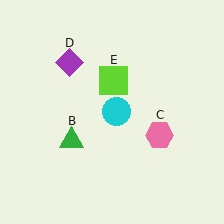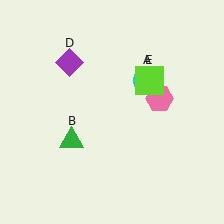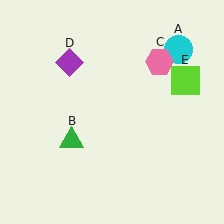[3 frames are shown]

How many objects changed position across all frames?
3 objects changed position: cyan circle (object A), pink hexagon (object C), lime square (object E).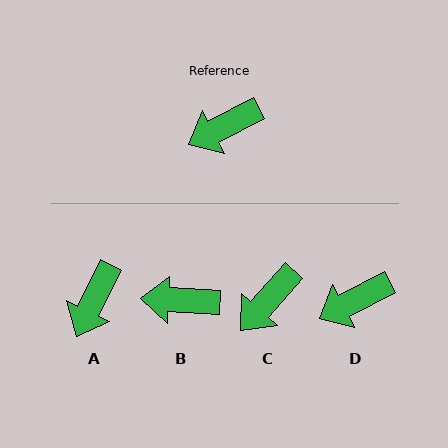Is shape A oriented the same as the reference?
No, it is off by about 37 degrees.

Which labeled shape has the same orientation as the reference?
D.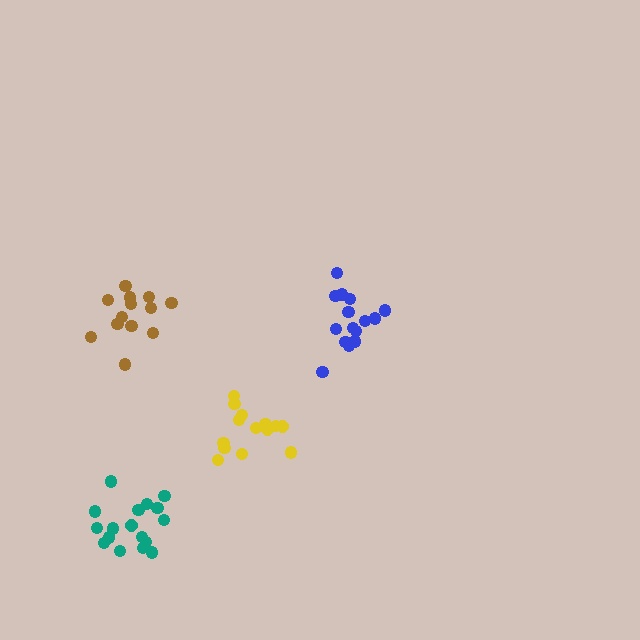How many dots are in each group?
Group 1: 15 dots, Group 2: 17 dots, Group 3: 13 dots, Group 4: 14 dots (59 total).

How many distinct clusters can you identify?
There are 4 distinct clusters.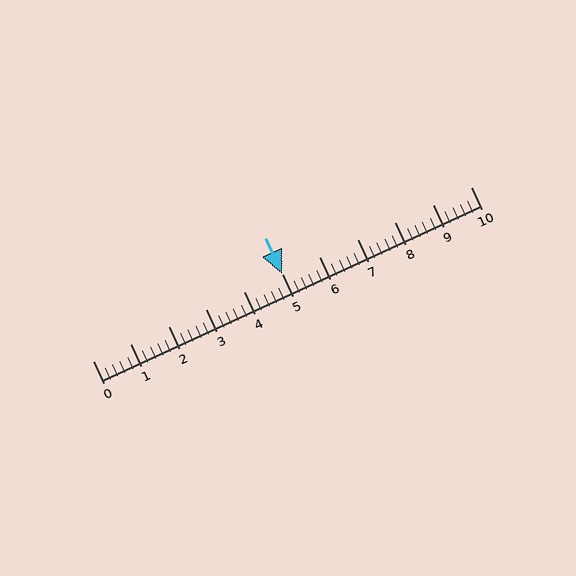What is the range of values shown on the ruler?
The ruler shows values from 0 to 10.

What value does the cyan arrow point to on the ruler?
The cyan arrow points to approximately 5.0.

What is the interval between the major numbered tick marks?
The major tick marks are spaced 1 units apart.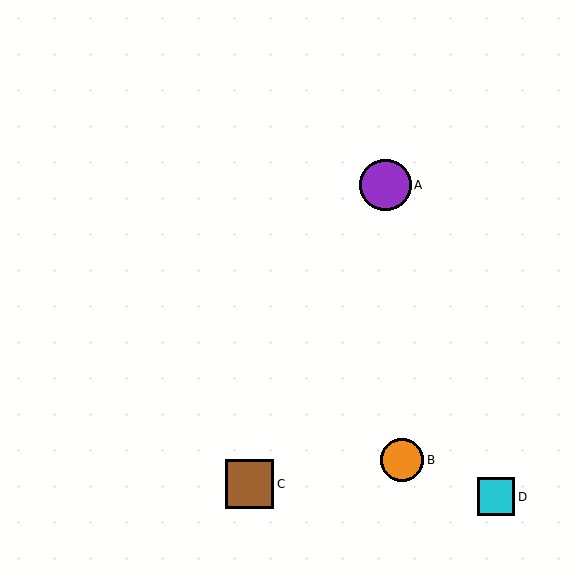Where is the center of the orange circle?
The center of the orange circle is at (402, 460).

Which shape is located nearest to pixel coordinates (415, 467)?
The orange circle (labeled B) at (402, 460) is nearest to that location.